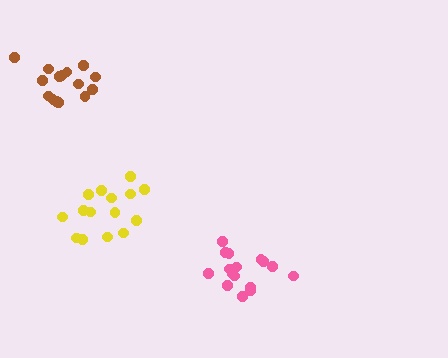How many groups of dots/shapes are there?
There are 3 groups.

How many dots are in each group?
Group 1: 16 dots, Group 2: 15 dots, Group 3: 15 dots (46 total).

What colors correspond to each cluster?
The clusters are colored: pink, yellow, brown.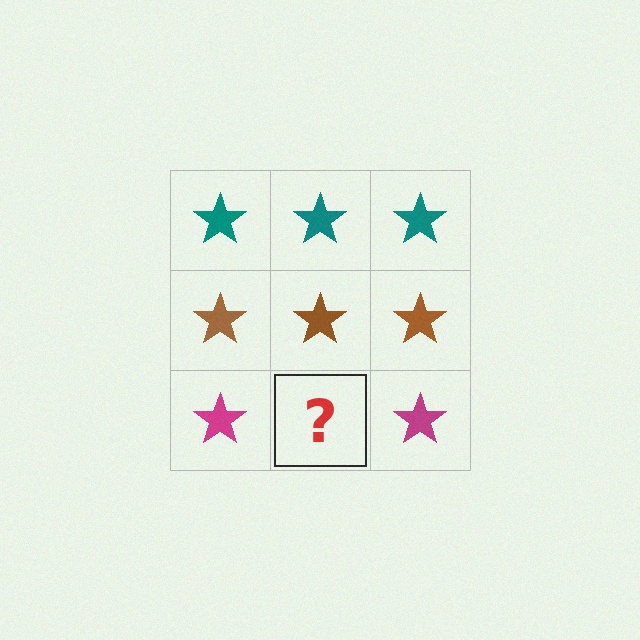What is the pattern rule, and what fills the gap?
The rule is that each row has a consistent color. The gap should be filled with a magenta star.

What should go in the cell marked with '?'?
The missing cell should contain a magenta star.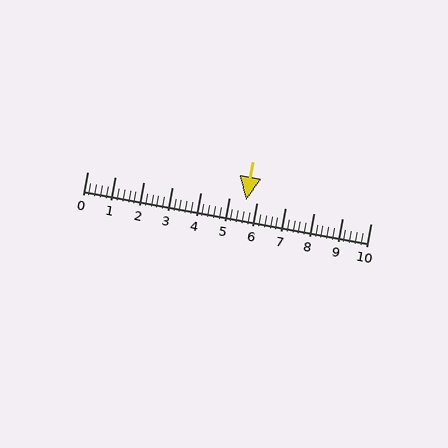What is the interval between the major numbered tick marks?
The major tick marks are spaced 1 units apart.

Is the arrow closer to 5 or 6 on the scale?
The arrow is closer to 6.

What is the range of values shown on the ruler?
The ruler shows values from 0 to 10.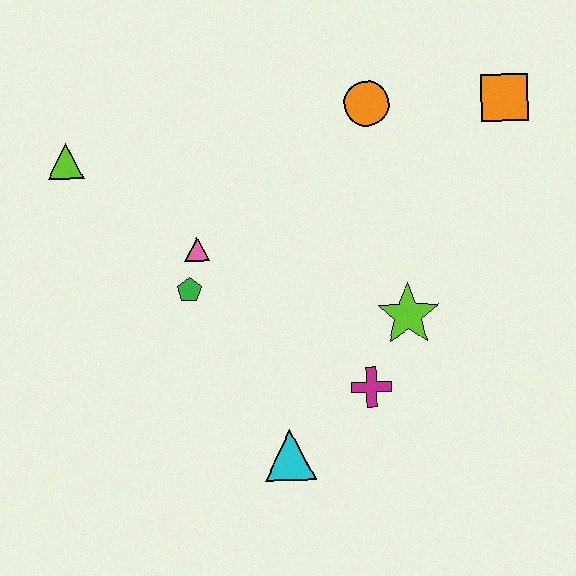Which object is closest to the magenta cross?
The lime star is closest to the magenta cross.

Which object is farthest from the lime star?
The lime triangle is farthest from the lime star.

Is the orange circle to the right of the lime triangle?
Yes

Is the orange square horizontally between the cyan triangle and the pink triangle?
No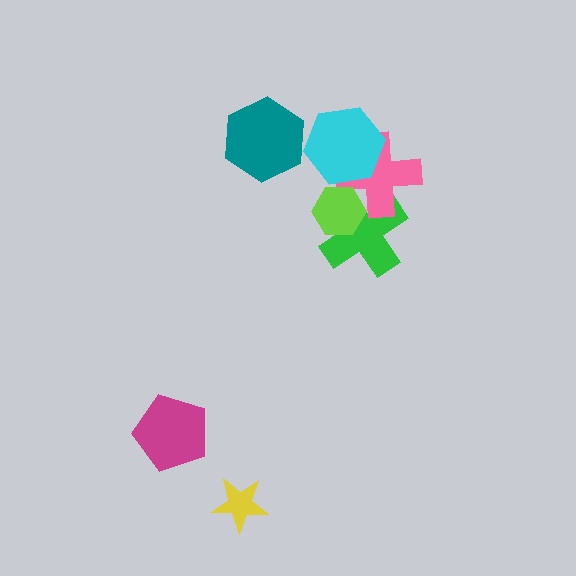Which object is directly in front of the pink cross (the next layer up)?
The cyan hexagon is directly in front of the pink cross.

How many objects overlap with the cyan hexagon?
1 object overlaps with the cyan hexagon.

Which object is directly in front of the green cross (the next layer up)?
The pink cross is directly in front of the green cross.